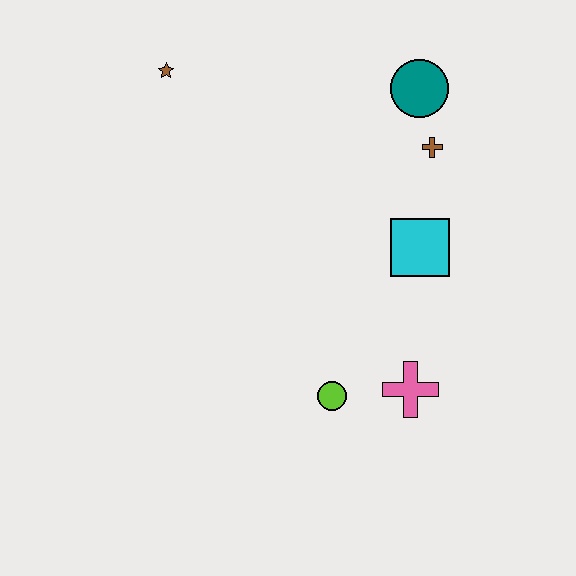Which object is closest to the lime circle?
The pink cross is closest to the lime circle.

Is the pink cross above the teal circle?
No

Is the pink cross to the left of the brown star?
No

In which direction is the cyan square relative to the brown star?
The cyan square is to the right of the brown star.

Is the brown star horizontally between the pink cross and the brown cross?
No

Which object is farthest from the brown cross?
The brown star is farthest from the brown cross.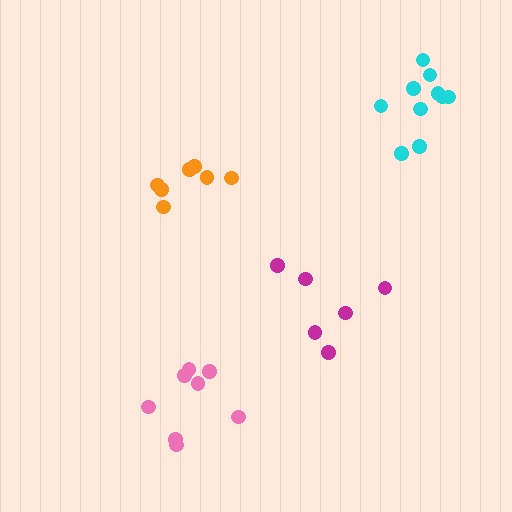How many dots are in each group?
Group 1: 7 dots, Group 2: 6 dots, Group 3: 10 dots, Group 4: 8 dots (31 total).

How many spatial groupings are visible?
There are 4 spatial groupings.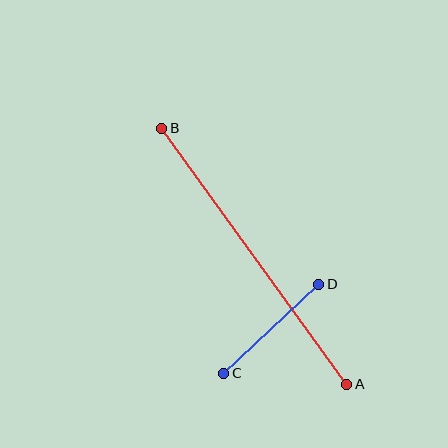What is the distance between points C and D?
The distance is approximately 130 pixels.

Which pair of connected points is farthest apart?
Points A and B are farthest apart.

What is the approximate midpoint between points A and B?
The midpoint is at approximately (254, 256) pixels.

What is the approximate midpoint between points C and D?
The midpoint is at approximately (271, 329) pixels.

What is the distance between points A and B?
The distance is approximately 316 pixels.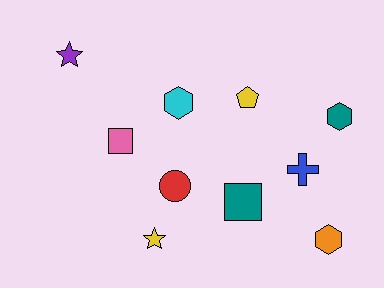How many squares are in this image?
There are 2 squares.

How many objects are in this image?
There are 10 objects.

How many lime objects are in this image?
There are no lime objects.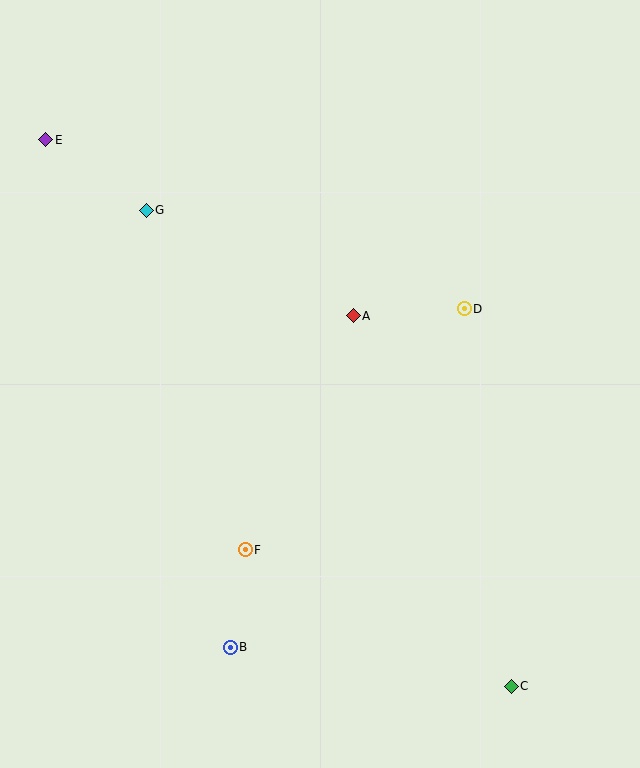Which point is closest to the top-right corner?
Point D is closest to the top-right corner.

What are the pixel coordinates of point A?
Point A is at (353, 316).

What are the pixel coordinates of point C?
Point C is at (511, 686).